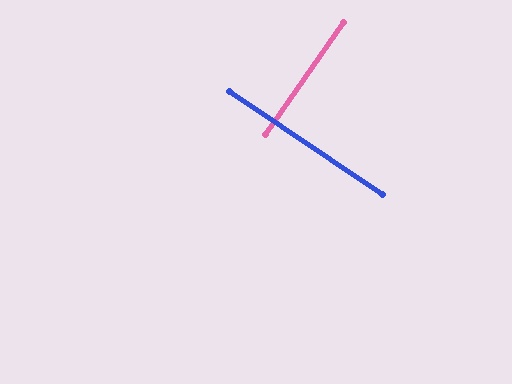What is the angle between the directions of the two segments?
Approximately 89 degrees.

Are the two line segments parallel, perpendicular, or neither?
Perpendicular — they meet at approximately 89°.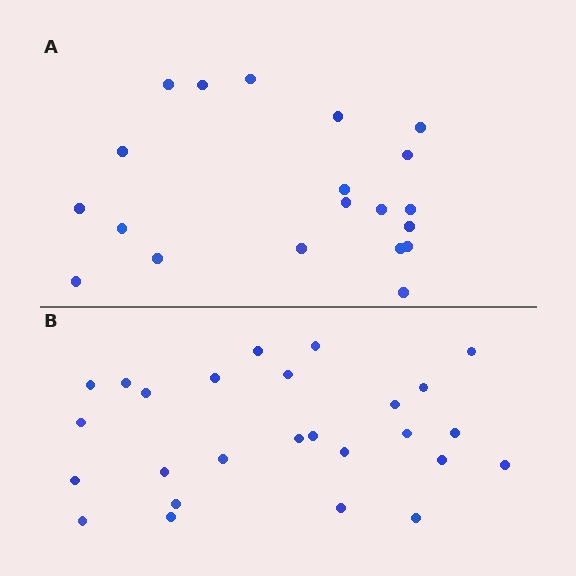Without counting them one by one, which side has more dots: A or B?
Region B (the bottom region) has more dots.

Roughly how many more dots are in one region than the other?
Region B has about 6 more dots than region A.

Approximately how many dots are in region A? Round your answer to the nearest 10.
About 20 dots.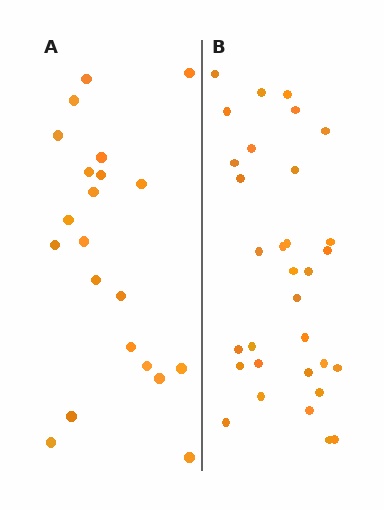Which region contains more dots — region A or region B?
Region B (the right region) has more dots.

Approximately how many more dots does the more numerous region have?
Region B has roughly 12 or so more dots than region A.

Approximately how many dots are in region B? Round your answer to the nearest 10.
About 30 dots. (The exact count is 32, which rounds to 30.)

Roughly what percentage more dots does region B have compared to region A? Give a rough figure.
About 50% more.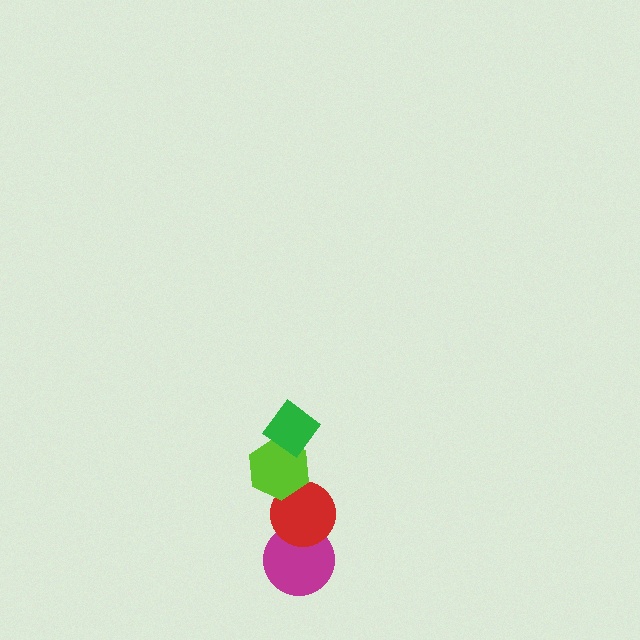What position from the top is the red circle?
The red circle is 3rd from the top.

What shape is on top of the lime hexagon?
The green diamond is on top of the lime hexagon.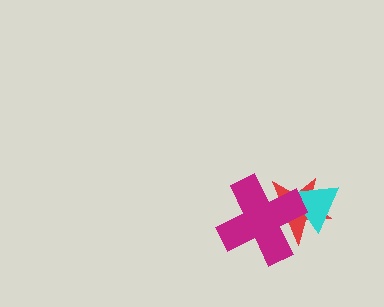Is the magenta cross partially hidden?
No, no other shape covers it.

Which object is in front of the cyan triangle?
The magenta cross is in front of the cyan triangle.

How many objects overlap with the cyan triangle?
2 objects overlap with the cyan triangle.